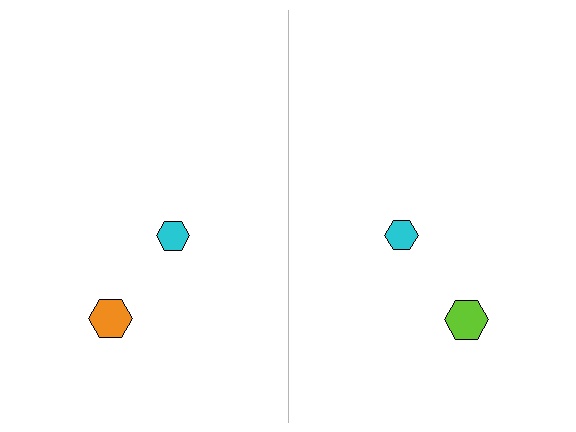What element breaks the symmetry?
The lime hexagon on the right side breaks the symmetry — its mirror counterpart is orange.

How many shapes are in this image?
There are 4 shapes in this image.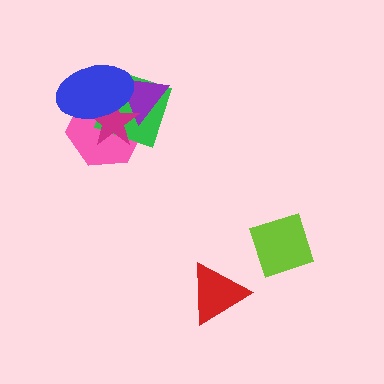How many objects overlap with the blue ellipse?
4 objects overlap with the blue ellipse.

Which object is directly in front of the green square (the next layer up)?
The purple triangle is directly in front of the green square.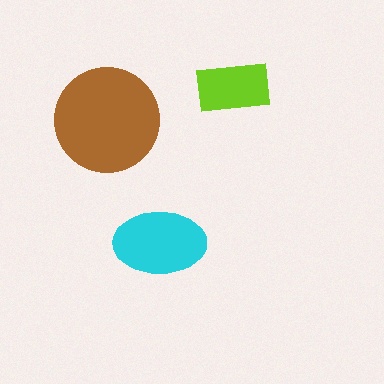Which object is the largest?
The brown circle.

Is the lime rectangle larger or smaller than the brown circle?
Smaller.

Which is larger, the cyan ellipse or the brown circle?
The brown circle.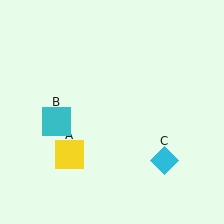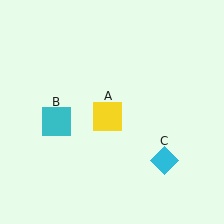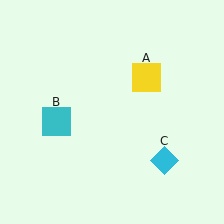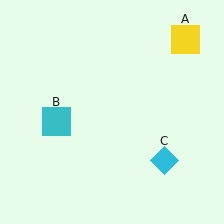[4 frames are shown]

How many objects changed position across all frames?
1 object changed position: yellow square (object A).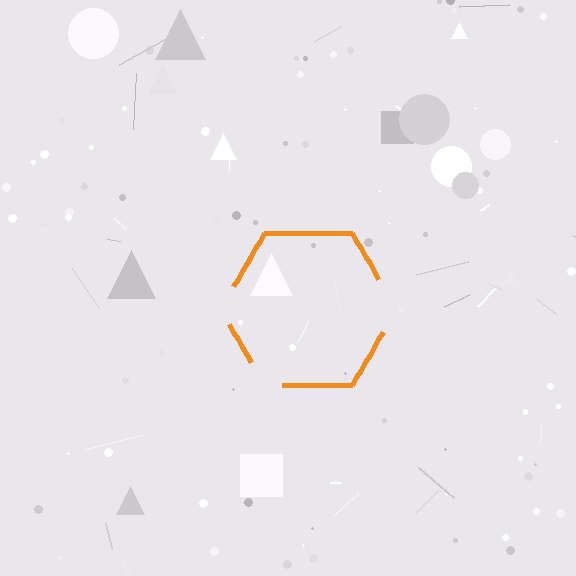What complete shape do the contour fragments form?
The contour fragments form a hexagon.